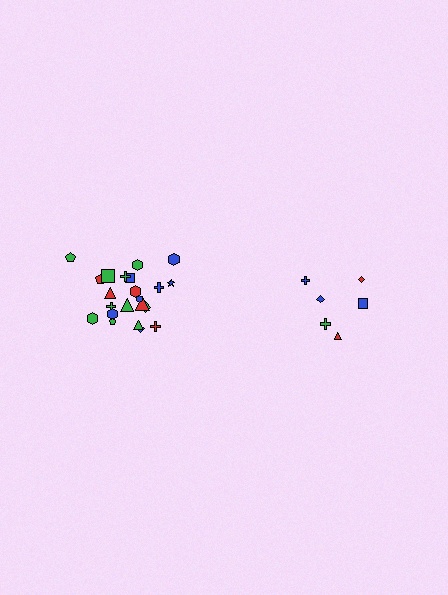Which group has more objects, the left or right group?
The left group.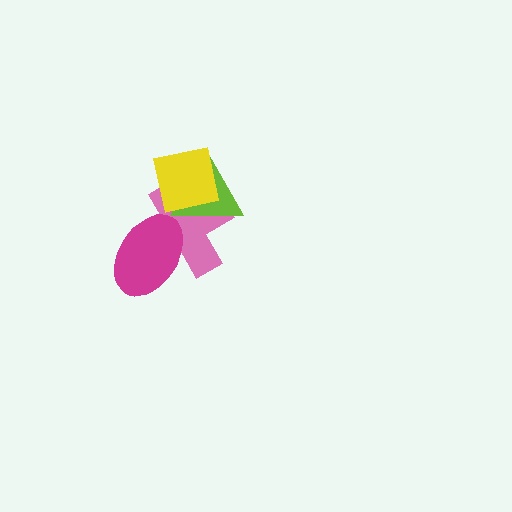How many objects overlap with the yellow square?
2 objects overlap with the yellow square.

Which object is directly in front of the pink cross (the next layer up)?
The lime triangle is directly in front of the pink cross.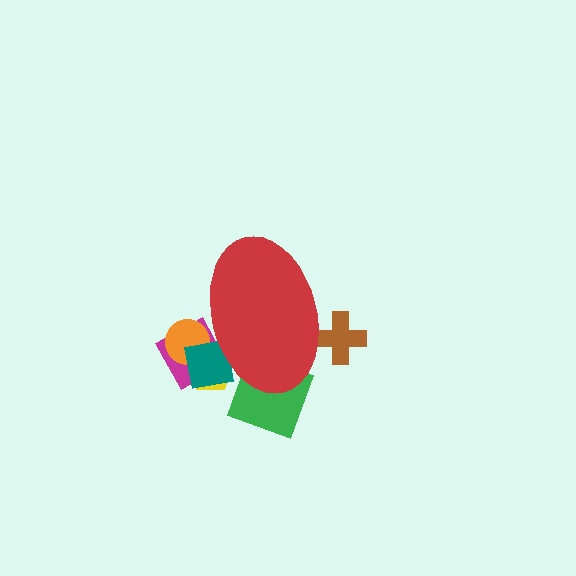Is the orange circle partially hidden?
Yes, the orange circle is partially hidden behind the red ellipse.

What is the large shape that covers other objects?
A red ellipse.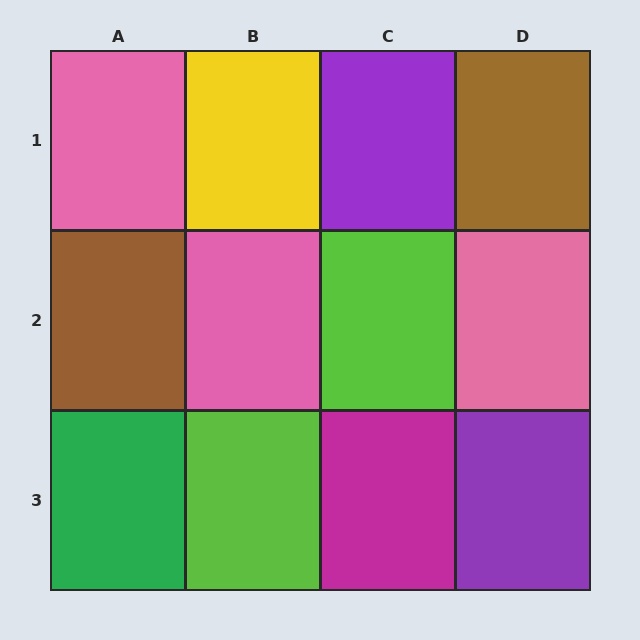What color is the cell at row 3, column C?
Magenta.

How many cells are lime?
2 cells are lime.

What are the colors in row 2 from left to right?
Brown, pink, lime, pink.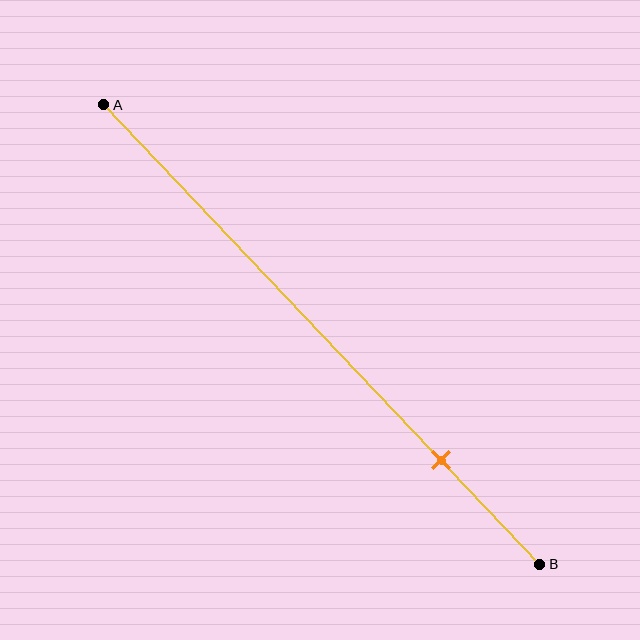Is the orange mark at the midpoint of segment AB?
No, the mark is at about 75% from A, not at the 50% midpoint.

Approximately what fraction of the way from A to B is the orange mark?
The orange mark is approximately 75% of the way from A to B.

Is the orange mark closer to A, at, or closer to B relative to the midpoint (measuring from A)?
The orange mark is closer to point B than the midpoint of segment AB.